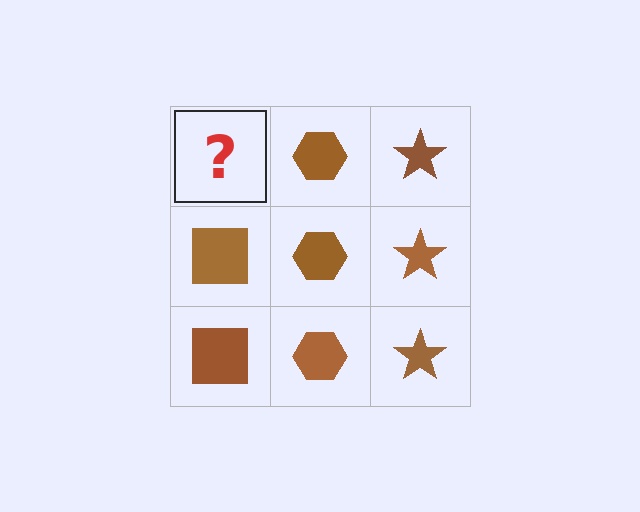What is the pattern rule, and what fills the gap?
The rule is that each column has a consistent shape. The gap should be filled with a brown square.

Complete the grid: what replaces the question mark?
The question mark should be replaced with a brown square.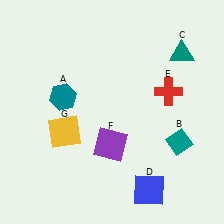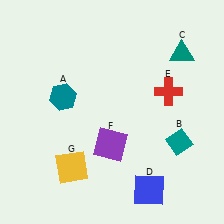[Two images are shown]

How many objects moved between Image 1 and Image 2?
1 object moved between the two images.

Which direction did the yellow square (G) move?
The yellow square (G) moved down.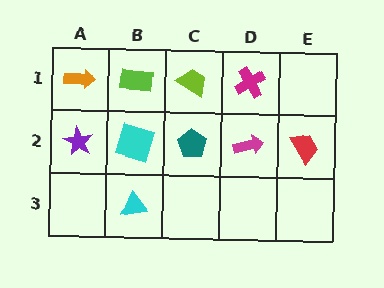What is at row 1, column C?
A lime trapezoid.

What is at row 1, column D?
A magenta cross.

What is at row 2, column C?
A teal pentagon.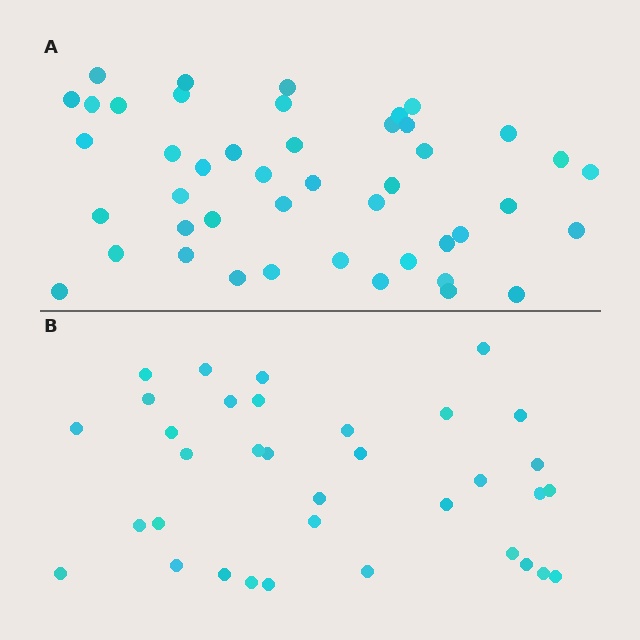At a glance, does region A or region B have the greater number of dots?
Region A (the top region) has more dots.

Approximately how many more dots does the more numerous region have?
Region A has roughly 10 or so more dots than region B.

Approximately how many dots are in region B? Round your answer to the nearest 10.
About 40 dots. (The exact count is 35, which rounds to 40.)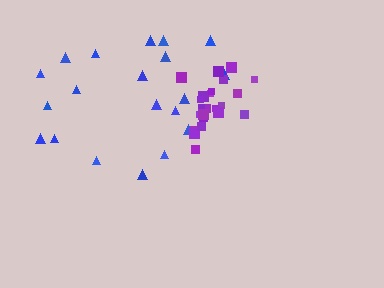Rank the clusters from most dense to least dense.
purple, blue.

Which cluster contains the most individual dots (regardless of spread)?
Purple (23).